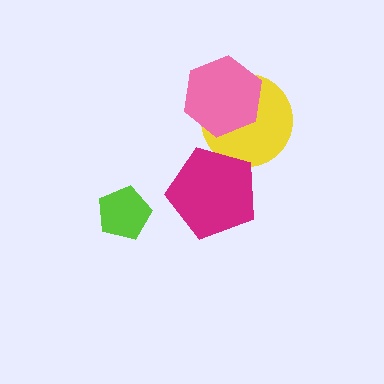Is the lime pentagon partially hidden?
No, no other shape covers it.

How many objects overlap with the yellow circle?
2 objects overlap with the yellow circle.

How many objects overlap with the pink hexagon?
1 object overlaps with the pink hexagon.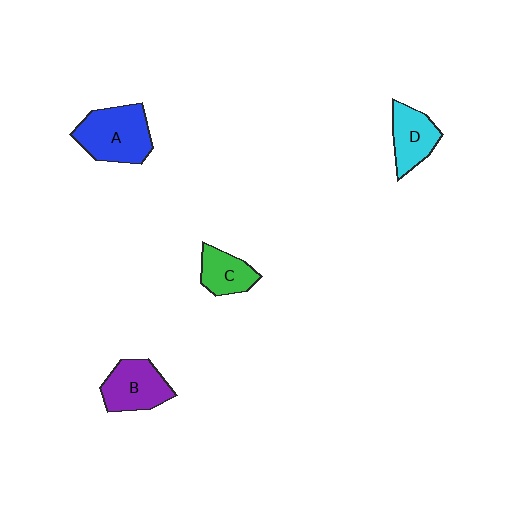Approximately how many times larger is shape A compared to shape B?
Approximately 1.3 times.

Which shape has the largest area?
Shape A (blue).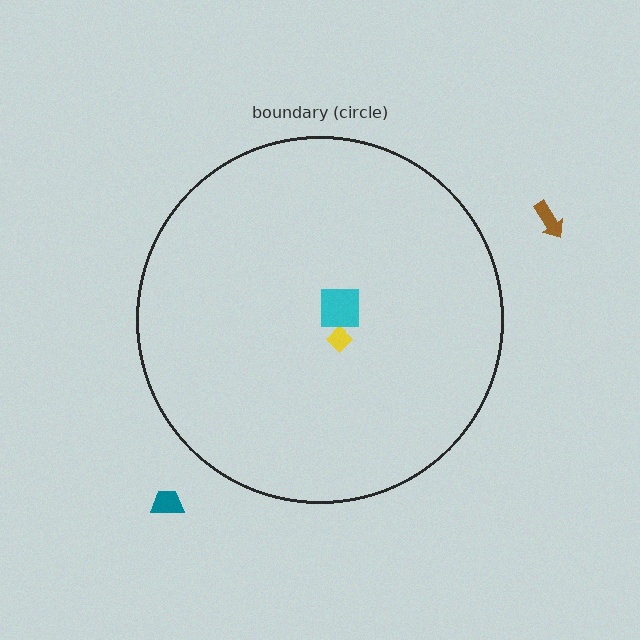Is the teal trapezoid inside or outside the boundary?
Outside.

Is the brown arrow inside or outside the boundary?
Outside.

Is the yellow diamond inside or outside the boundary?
Inside.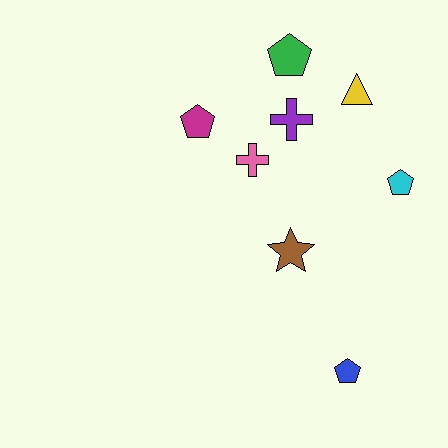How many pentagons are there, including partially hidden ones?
There are 4 pentagons.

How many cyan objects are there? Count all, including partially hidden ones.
There is 1 cyan object.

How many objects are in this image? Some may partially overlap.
There are 8 objects.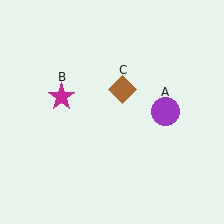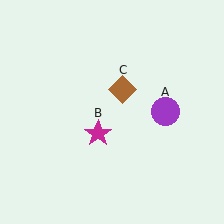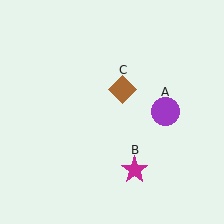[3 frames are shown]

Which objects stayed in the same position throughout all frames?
Purple circle (object A) and brown diamond (object C) remained stationary.